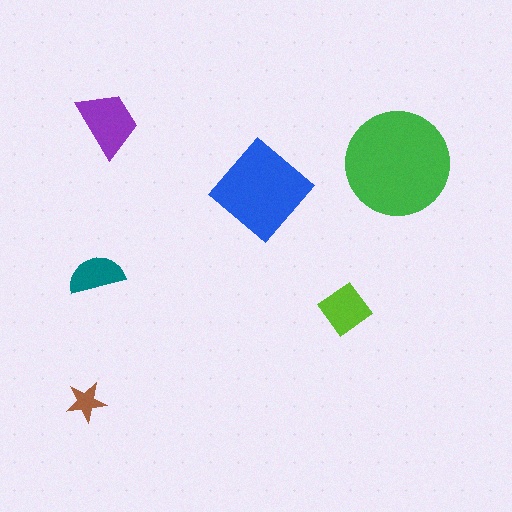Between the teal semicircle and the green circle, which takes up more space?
The green circle.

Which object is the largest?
The green circle.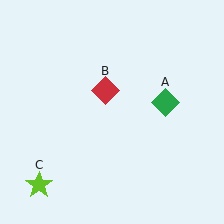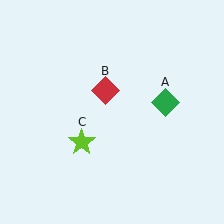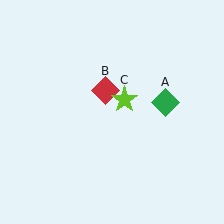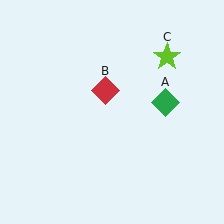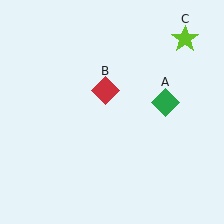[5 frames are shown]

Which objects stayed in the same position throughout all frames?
Green diamond (object A) and red diamond (object B) remained stationary.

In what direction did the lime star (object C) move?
The lime star (object C) moved up and to the right.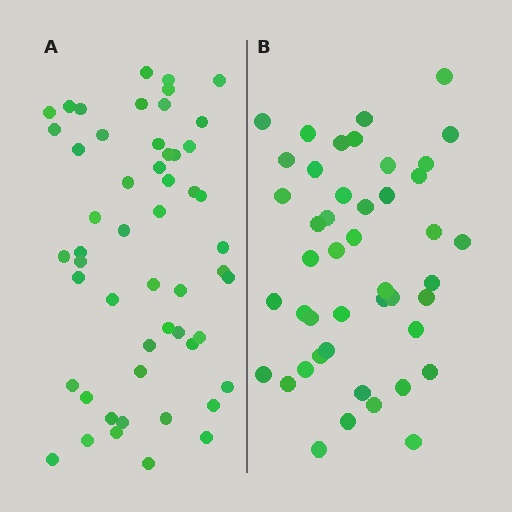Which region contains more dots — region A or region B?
Region A (the left region) has more dots.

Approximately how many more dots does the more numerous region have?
Region A has roughly 8 or so more dots than region B.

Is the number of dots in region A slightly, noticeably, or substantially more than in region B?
Region A has only slightly more — the two regions are fairly close. The ratio is roughly 1.2 to 1.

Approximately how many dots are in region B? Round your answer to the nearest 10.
About 40 dots. (The exact count is 45, which rounds to 40.)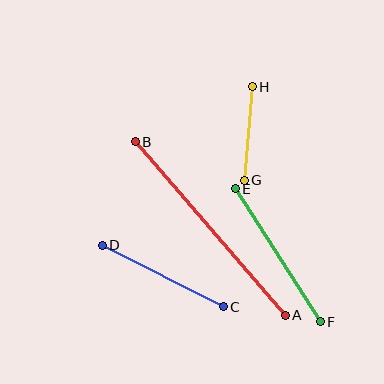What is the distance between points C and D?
The distance is approximately 136 pixels.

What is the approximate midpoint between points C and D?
The midpoint is at approximately (163, 276) pixels.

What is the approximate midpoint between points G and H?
The midpoint is at approximately (248, 134) pixels.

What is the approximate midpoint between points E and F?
The midpoint is at approximately (278, 255) pixels.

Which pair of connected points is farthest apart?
Points A and B are farthest apart.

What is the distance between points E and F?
The distance is approximately 158 pixels.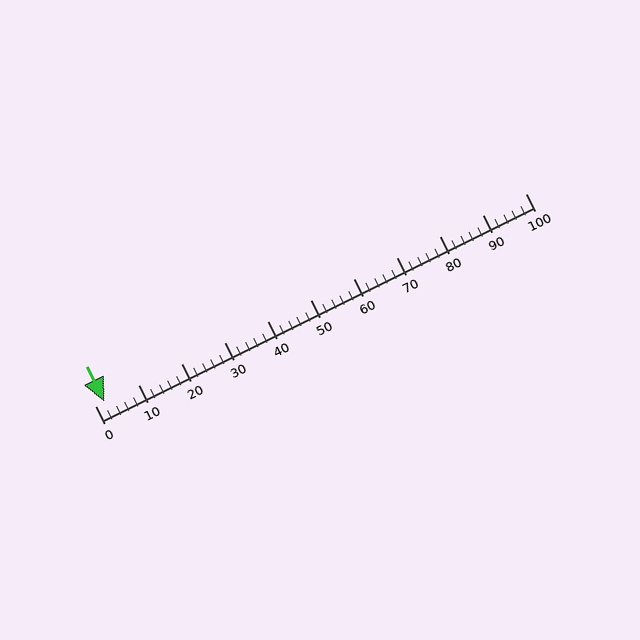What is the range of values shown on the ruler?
The ruler shows values from 0 to 100.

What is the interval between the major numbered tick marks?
The major tick marks are spaced 10 units apart.